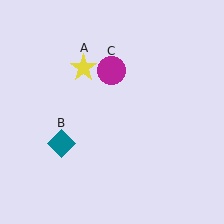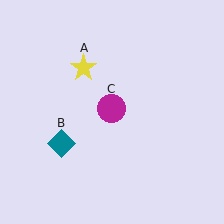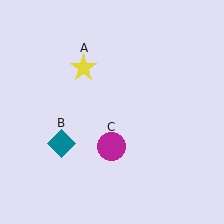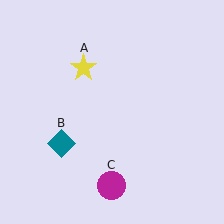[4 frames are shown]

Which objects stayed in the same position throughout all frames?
Yellow star (object A) and teal diamond (object B) remained stationary.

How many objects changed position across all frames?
1 object changed position: magenta circle (object C).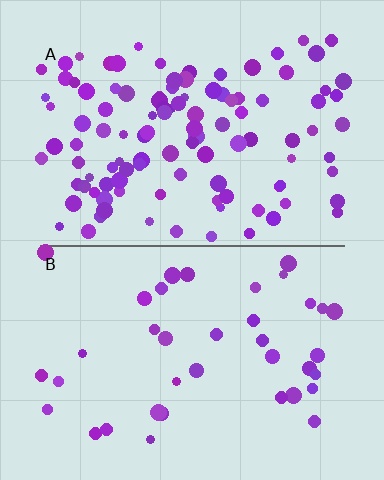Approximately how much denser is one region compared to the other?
Approximately 2.8× — region A over region B.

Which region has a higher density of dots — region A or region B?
A (the top).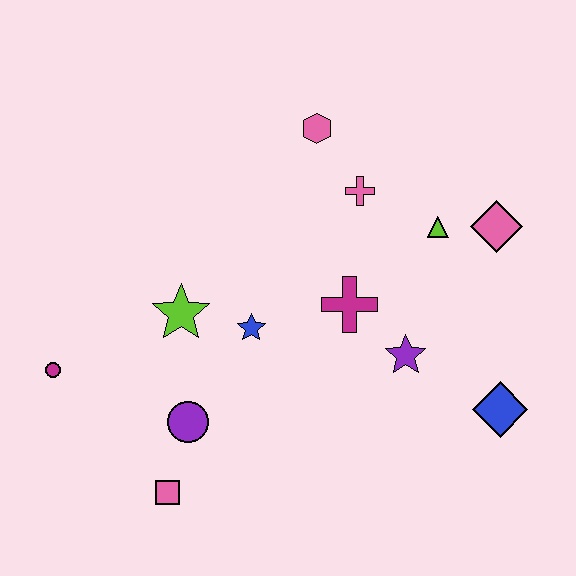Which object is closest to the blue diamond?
The purple star is closest to the blue diamond.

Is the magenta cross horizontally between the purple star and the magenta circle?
Yes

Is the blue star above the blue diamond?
Yes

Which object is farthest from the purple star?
The magenta circle is farthest from the purple star.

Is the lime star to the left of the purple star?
Yes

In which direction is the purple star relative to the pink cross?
The purple star is below the pink cross.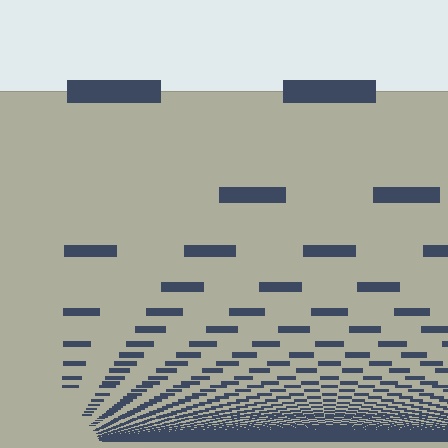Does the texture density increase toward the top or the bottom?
Density increases toward the bottom.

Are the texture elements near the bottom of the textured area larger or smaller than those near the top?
Smaller. The gradient is inverted — elements near the bottom are smaller and denser.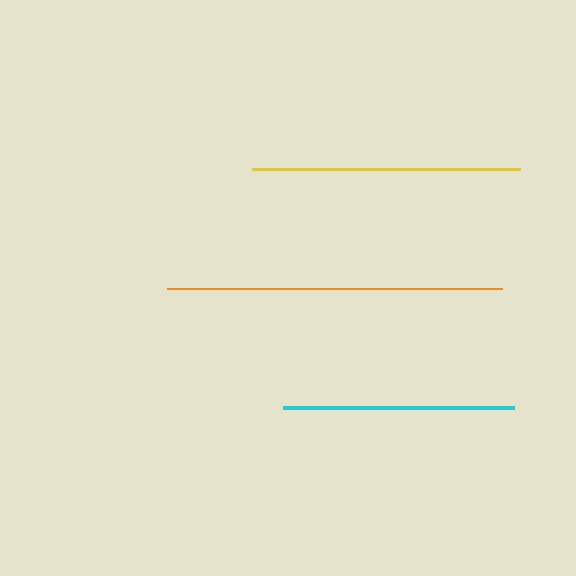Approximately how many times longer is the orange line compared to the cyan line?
The orange line is approximately 1.4 times the length of the cyan line.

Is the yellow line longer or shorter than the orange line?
The orange line is longer than the yellow line.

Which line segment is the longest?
The orange line is the longest at approximately 335 pixels.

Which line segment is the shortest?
The cyan line is the shortest at approximately 232 pixels.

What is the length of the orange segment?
The orange segment is approximately 335 pixels long.